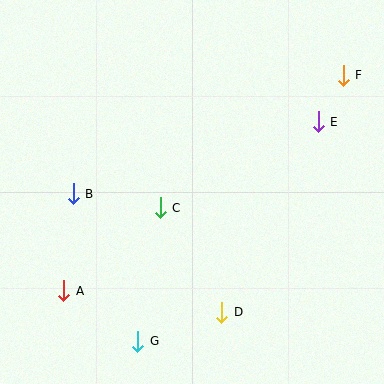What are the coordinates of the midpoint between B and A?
The midpoint between B and A is at (69, 242).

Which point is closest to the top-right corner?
Point F is closest to the top-right corner.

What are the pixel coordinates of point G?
Point G is at (138, 341).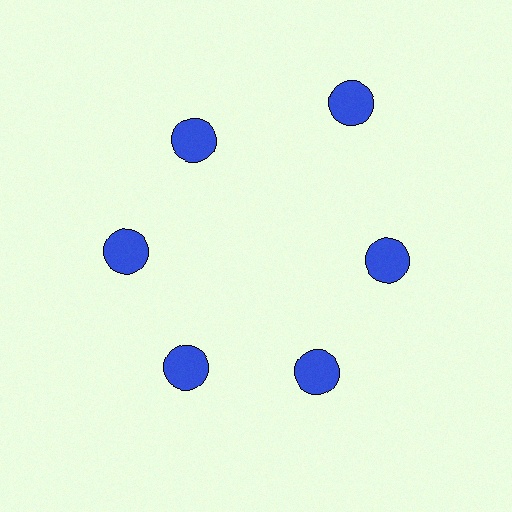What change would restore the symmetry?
The symmetry would be restored by moving it inward, back onto the ring so that all 6 circles sit at equal angles and equal distance from the center.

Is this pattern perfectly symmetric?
No. The 6 blue circles are arranged in a ring, but one element near the 1 o'clock position is pushed outward from the center, breaking the 6-fold rotational symmetry.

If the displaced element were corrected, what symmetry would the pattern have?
It would have 6-fold rotational symmetry — the pattern would map onto itself every 60 degrees.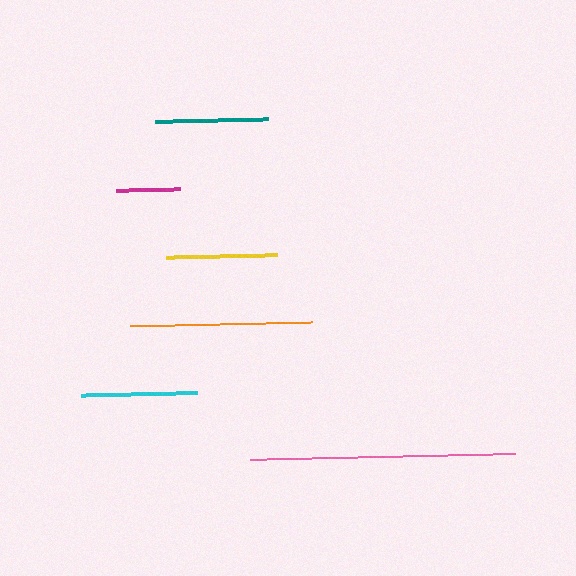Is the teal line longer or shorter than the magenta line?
The teal line is longer than the magenta line.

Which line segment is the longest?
The pink line is the longest at approximately 265 pixels.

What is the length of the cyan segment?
The cyan segment is approximately 116 pixels long.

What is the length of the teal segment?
The teal segment is approximately 113 pixels long.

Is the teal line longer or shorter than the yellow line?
The teal line is longer than the yellow line.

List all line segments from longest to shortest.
From longest to shortest: pink, orange, cyan, teal, yellow, magenta.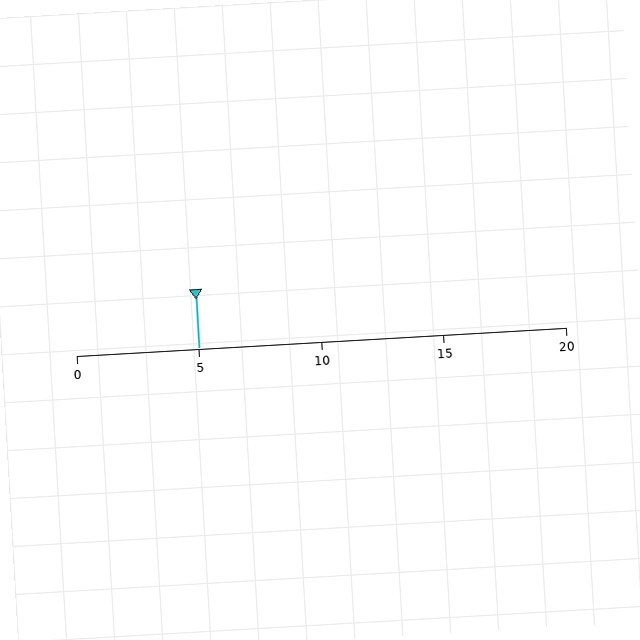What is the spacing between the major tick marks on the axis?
The major ticks are spaced 5 apart.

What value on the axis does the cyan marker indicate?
The marker indicates approximately 5.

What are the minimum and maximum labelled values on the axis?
The axis runs from 0 to 20.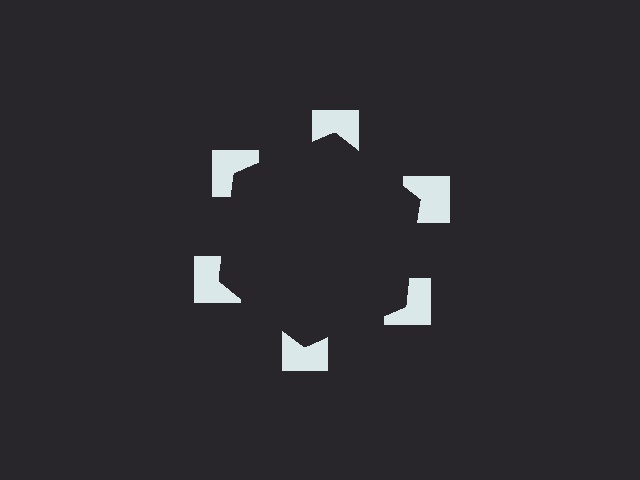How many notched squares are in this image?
There are 6 — one at each vertex of the illusory hexagon.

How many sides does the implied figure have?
6 sides.